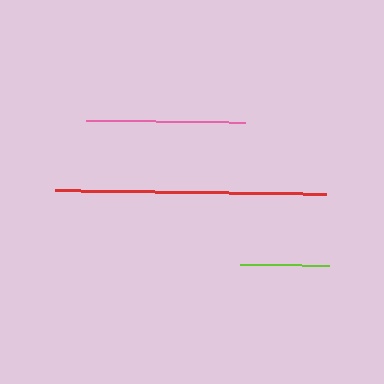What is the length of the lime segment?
The lime segment is approximately 88 pixels long.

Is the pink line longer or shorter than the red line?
The red line is longer than the pink line.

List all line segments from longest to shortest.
From longest to shortest: red, pink, lime.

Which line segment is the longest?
The red line is the longest at approximately 270 pixels.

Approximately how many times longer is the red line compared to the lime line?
The red line is approximately 3.1 times the length of the lime line.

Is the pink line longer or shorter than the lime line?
The pink line is longer than the lime line.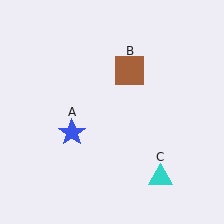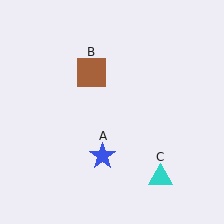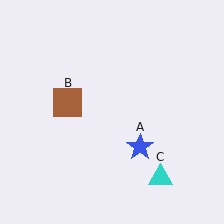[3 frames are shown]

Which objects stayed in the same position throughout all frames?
Cyan triangle (object C) remained stationary.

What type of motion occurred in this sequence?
The blue star (object A), brown square (object B) rotated counterclockwise around the center of the scene.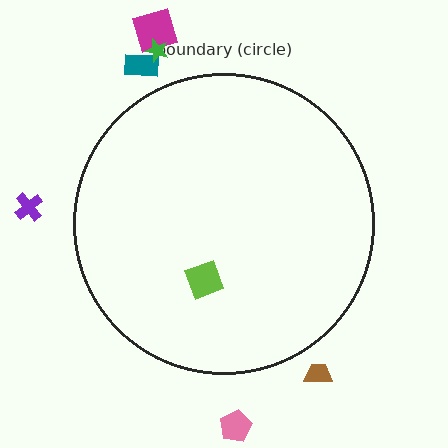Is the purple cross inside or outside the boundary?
Outside.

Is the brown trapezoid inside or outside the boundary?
Outside.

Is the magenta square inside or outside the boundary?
Outside.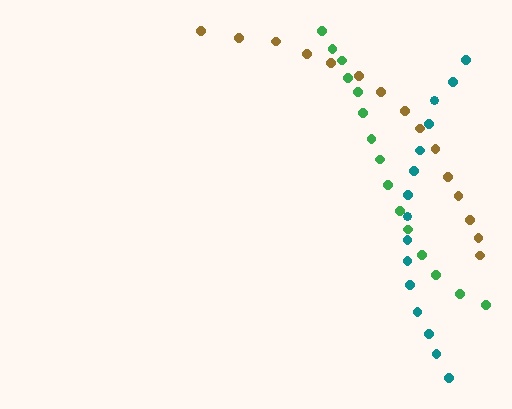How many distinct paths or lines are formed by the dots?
There are 3 distinct paths.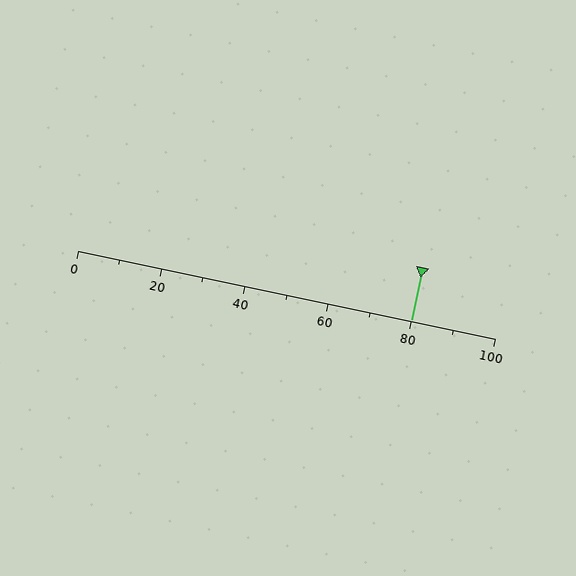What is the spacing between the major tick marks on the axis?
The major ticks are spaced 20 apart.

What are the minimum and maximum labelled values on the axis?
The axis runs from 0 to 100.